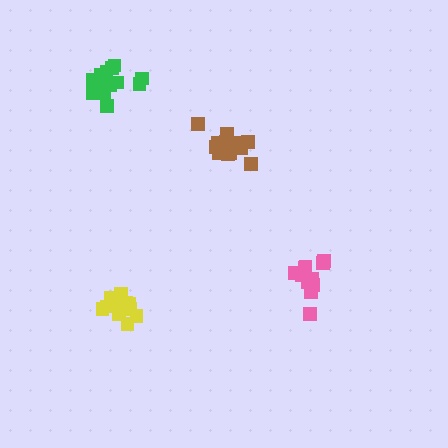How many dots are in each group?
Group 1: 13 dots, Group 2: 11 dots, Group 3: 13 dots, Group 4: 16 dots (53 total).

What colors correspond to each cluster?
The clusters are colored: brown, pink, yellow, green.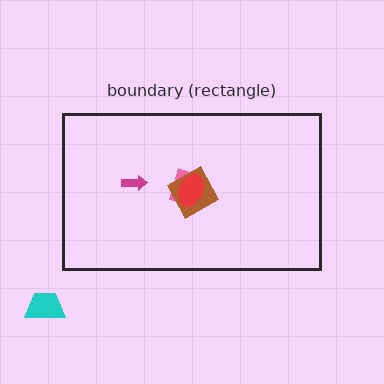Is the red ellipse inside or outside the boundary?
Inside.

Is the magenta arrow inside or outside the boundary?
Inside.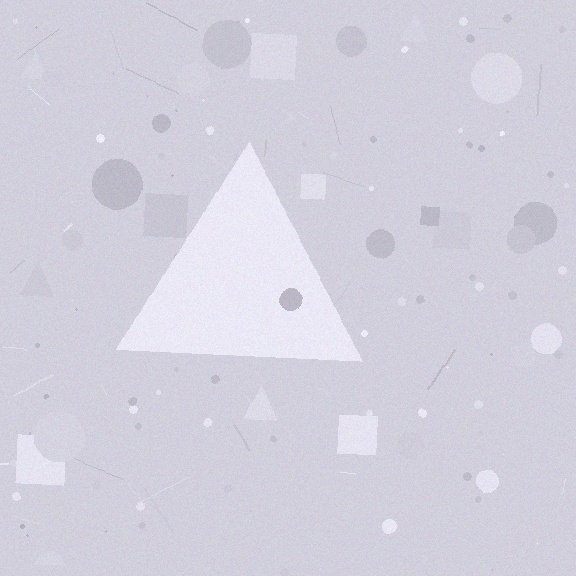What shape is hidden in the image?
A triangle is hidden in the image.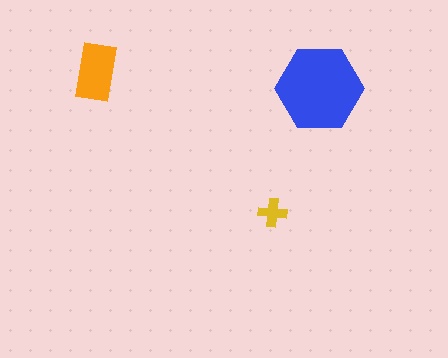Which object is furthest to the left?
The orange rectangle is leftmost.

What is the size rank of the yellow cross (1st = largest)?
3rd.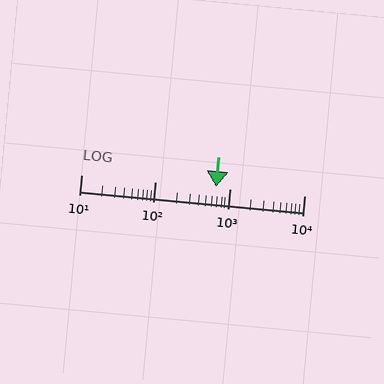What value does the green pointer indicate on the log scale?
The pointer indicates approximately 650.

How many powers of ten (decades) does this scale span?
The scale spans 3 decades, from 10 to 10000.